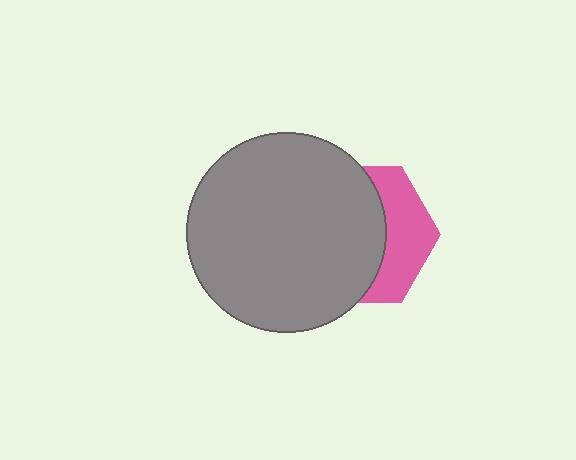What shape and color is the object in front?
The object in front is a gray circle.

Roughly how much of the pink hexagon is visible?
A small part of it is visible (roughly 36%).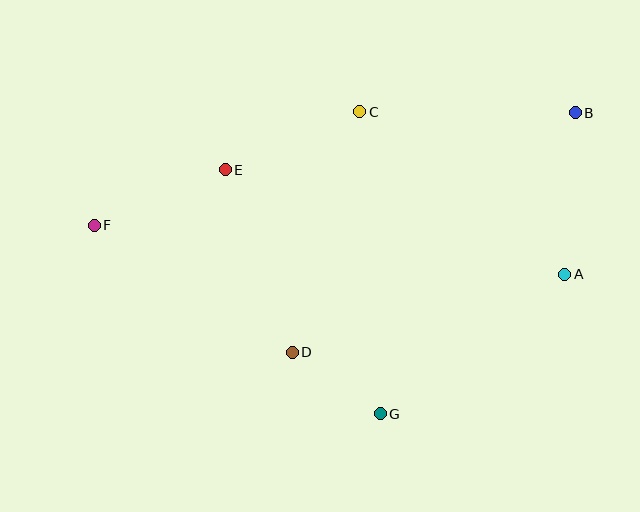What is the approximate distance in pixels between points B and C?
The distance between B and C is approximately 216 pixels.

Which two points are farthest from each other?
Points B and F are farthest from each other.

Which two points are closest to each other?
Points D and G are closest to each other.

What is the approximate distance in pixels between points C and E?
The distance between C and E is approximately 146 pixels.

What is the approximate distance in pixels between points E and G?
The distance between E and G is approximately 289 pixels.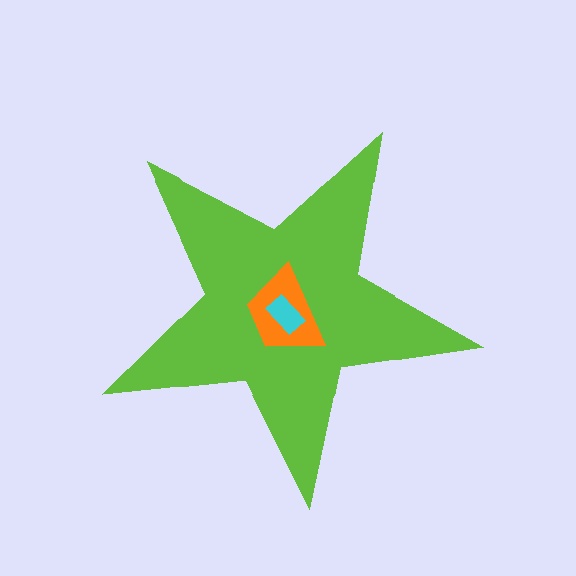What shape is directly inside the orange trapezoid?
The cyan rectangle.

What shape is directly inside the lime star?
The orange trapezoid.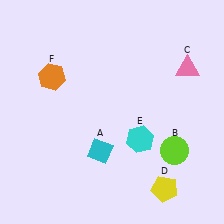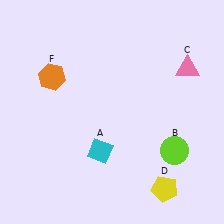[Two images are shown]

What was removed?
The cyan hexagon (E) was removed in Image 2.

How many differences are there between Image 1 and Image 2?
There is 1 difference between the two images.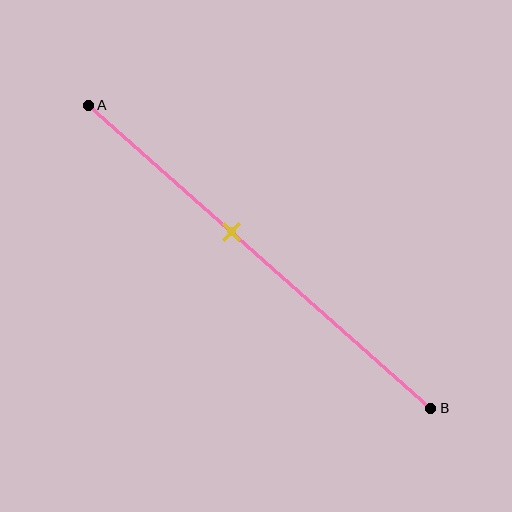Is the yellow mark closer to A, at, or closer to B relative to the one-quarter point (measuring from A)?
The yellow mark is closer to point B than the one-quarter point of segment AB.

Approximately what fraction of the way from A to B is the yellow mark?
The yellow mark is approximately 40% of the way from A to B.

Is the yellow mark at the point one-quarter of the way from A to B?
No, the mark is at about 40% from A, not at the 25% one-quarter point.